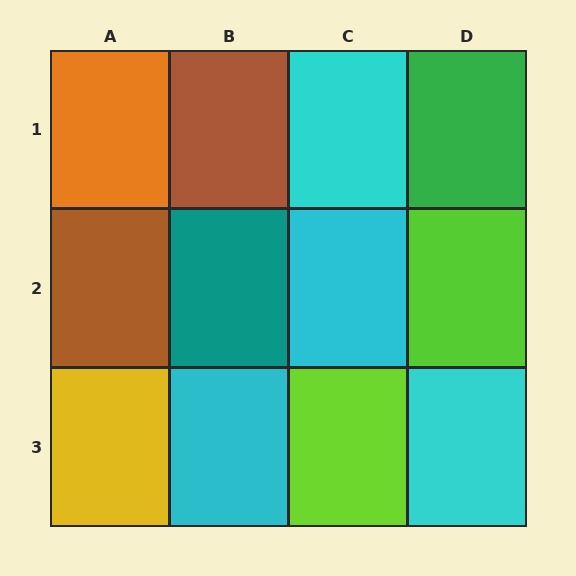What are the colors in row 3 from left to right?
Yellow, cyan, lime, cyan.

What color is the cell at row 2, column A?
Brown.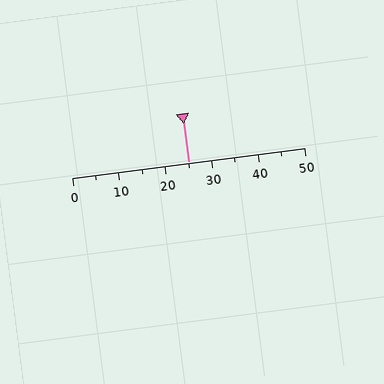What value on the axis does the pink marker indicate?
The marker indicates approximately 25.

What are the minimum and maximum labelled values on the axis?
The axis runs from 0 to 50.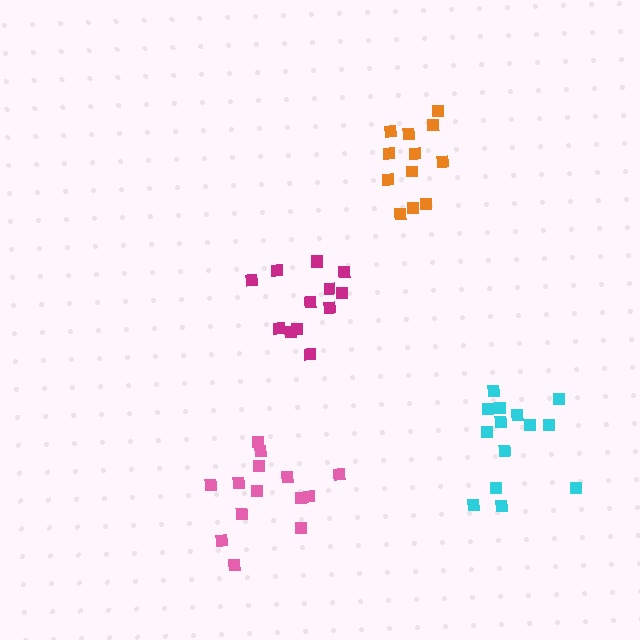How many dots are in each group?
Group 1: 13 dots, Group 2: 14 dots, Group 3: 12 dots, Group 4: 14 dots (53 total).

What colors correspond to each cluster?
The clusters are colored: magenta, pink, orange, cyan.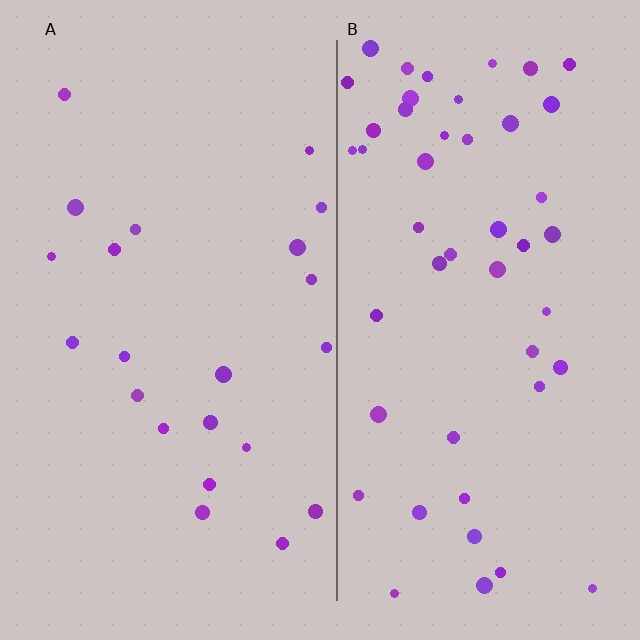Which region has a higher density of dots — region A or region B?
B (the right).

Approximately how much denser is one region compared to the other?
Approximately 2.2× — region B over region A.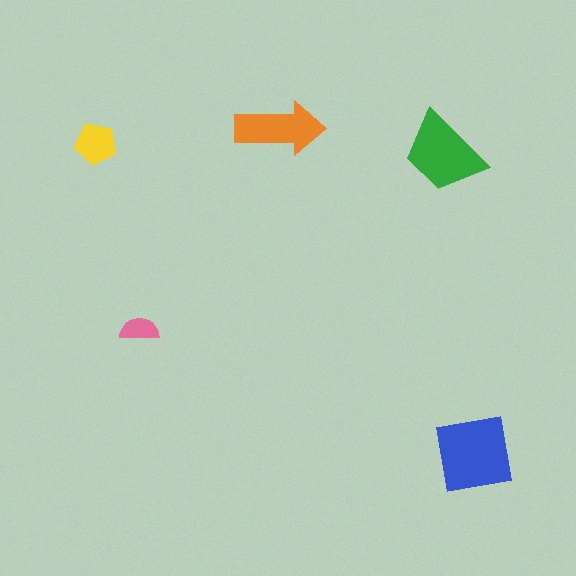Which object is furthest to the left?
The yellow pentagon is leftmost.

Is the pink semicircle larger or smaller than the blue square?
Smaller.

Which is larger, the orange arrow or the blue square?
The blue square.